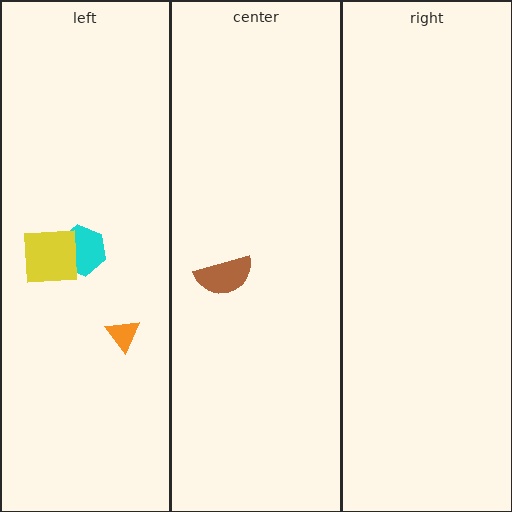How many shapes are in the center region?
1.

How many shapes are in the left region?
3.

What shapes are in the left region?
The orange triangle, the cyan hexagon, the yellow square.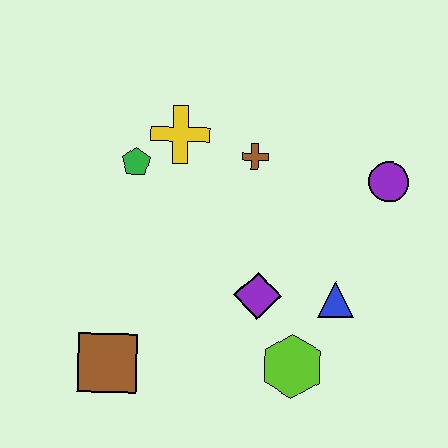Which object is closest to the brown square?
The purple diamond is closest to the brown square.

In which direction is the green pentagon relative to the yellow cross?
The green pentagon is to the left of the yellow cross.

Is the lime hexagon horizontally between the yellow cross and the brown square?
No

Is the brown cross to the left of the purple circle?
Yes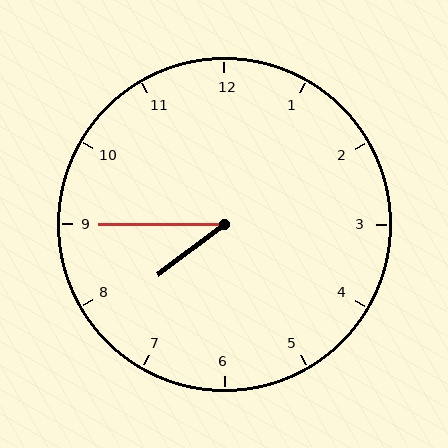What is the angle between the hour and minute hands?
Approximately 38 degrees.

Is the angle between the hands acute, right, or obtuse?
It is acute.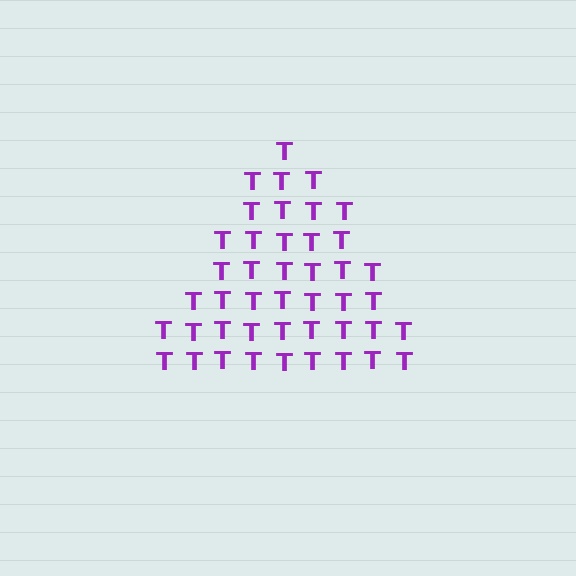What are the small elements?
The small elements are letter T's.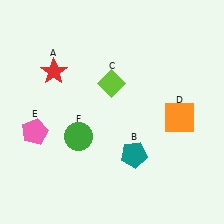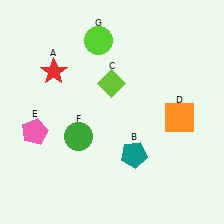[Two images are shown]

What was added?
A lime circle (G) was added in Image 2.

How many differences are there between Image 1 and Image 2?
There is 1 difference between the two images.